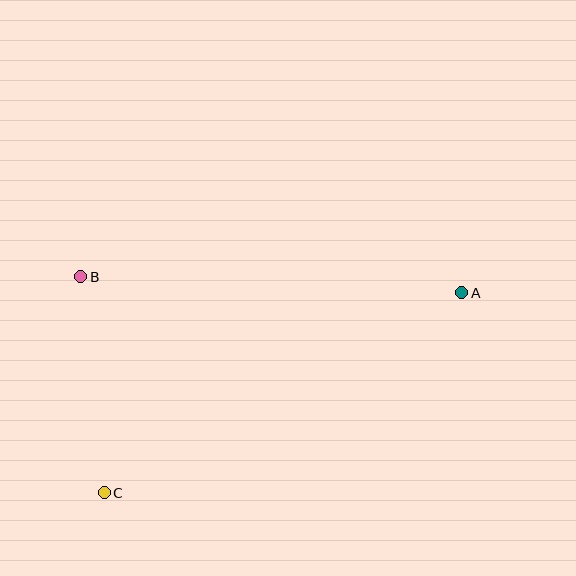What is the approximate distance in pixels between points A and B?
The distance between A and B is approximately 381 pixels.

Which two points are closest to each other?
Points B and C are closest to each other.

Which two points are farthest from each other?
Points A and C are farthest from each other.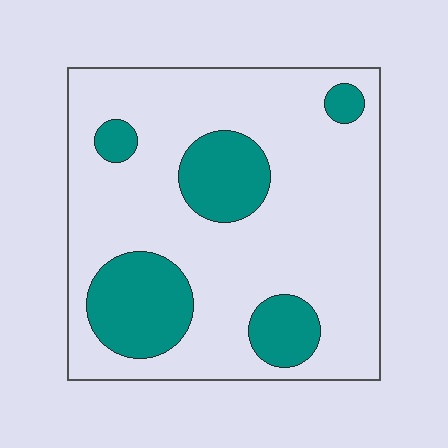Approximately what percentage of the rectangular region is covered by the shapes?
Approximately 25%.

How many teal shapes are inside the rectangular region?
5.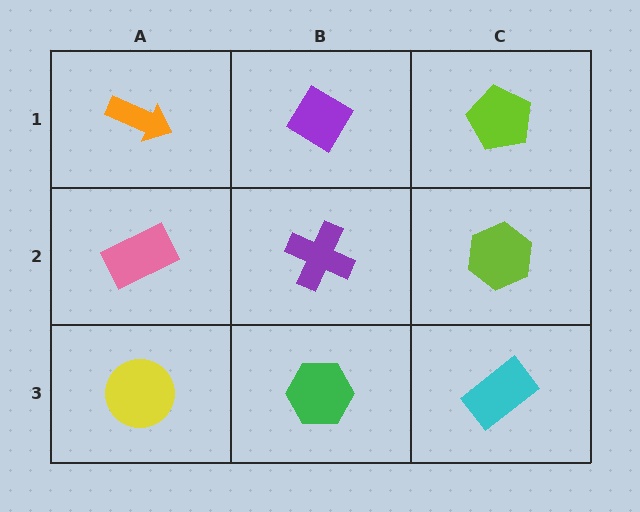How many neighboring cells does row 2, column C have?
3.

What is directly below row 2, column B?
A green hexagon.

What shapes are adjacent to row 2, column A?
An orange arrow (row 1, column A), a yellow circle (row 3, column A), a purple cross (row 2, column B).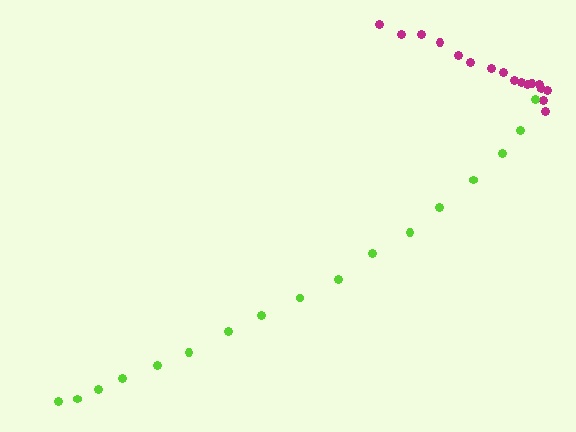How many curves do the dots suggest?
There are 2 distinct paths.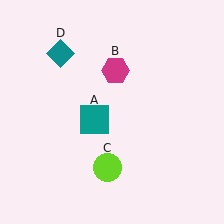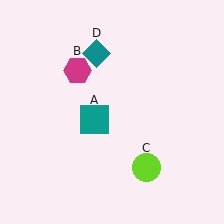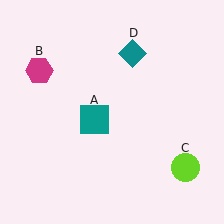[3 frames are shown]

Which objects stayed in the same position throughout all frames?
Teal square (object A) remained stationary.